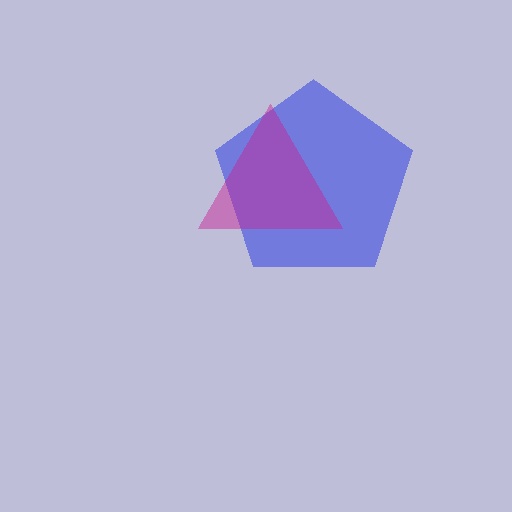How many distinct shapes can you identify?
There are 2 distinct shapes: a blue pentagon, a magenta triangle.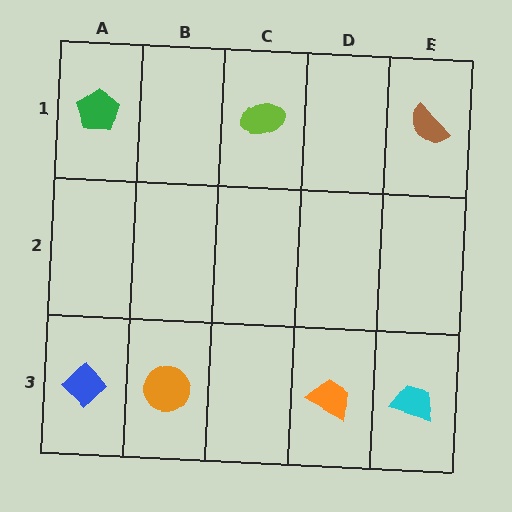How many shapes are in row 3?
4 shapes.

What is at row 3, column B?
An orange circle.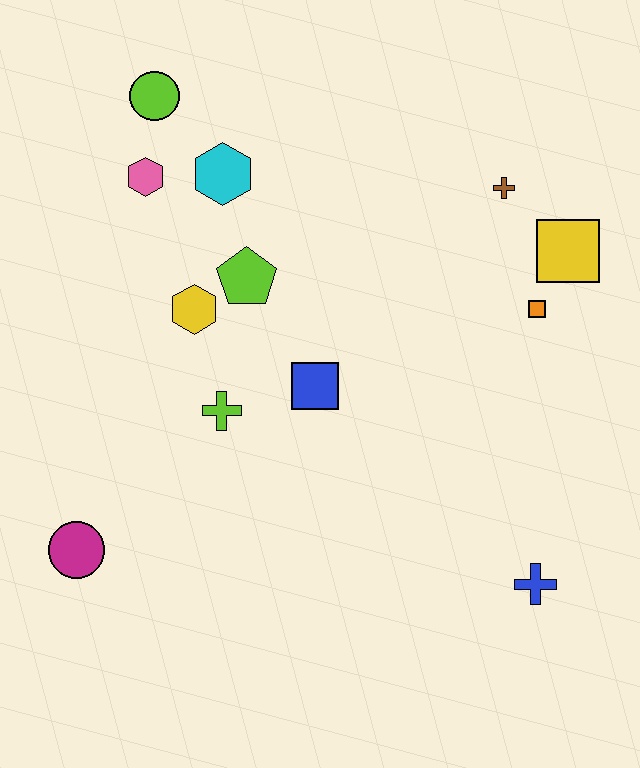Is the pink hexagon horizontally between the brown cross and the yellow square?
No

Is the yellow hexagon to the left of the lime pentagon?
Yes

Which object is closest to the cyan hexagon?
The pink hexagon is closest to the cyan hexagon.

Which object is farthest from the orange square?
The magenta circle is farthest from the orange square.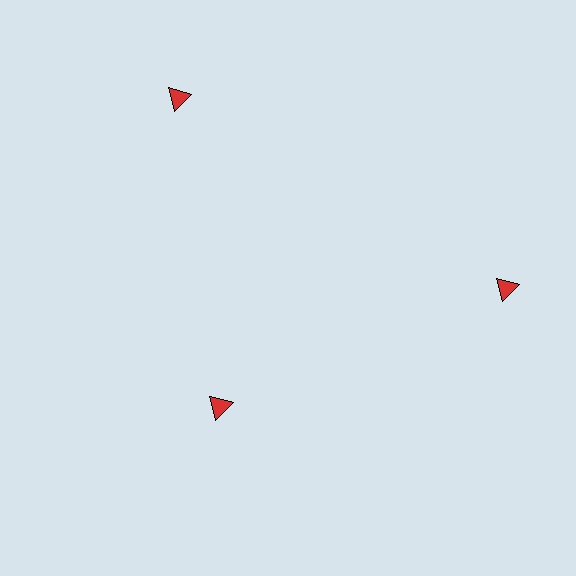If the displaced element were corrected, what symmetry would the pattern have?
It would have 3-fold rotational symmetry — the pattern would map onto itself every 120 degrees.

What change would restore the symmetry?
The symmetry would be restored by moving it outward, back onto the ring so that all 3 triangles sit at equal angles and equal distance from the center.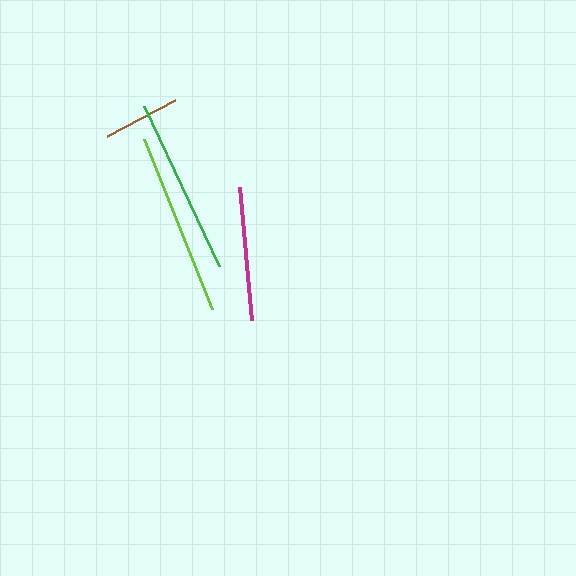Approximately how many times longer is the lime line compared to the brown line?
The lime line is approximately 2.4 times the length of the brown line.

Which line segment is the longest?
The lime line is the longest at approximately 183 pixels.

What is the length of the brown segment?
The brown segment is approximately 77 pixels long.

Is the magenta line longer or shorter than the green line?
The green line is longer than the magenta line.